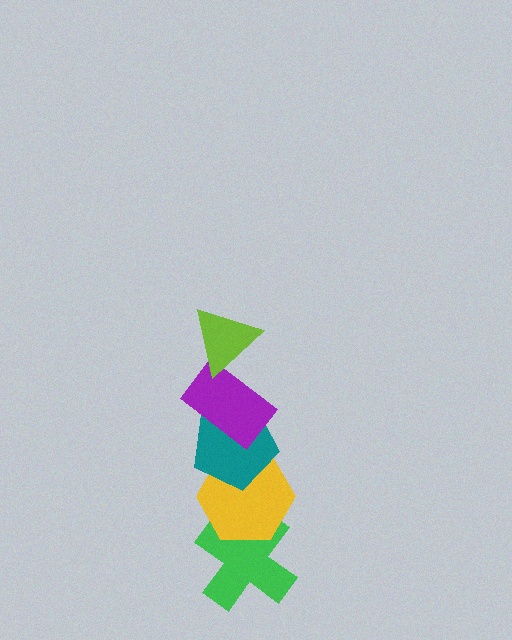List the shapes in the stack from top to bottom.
From top to bottom: the lime triangle, the purple rectangle, the teal pentagon, the yellow hexagon, the green cross.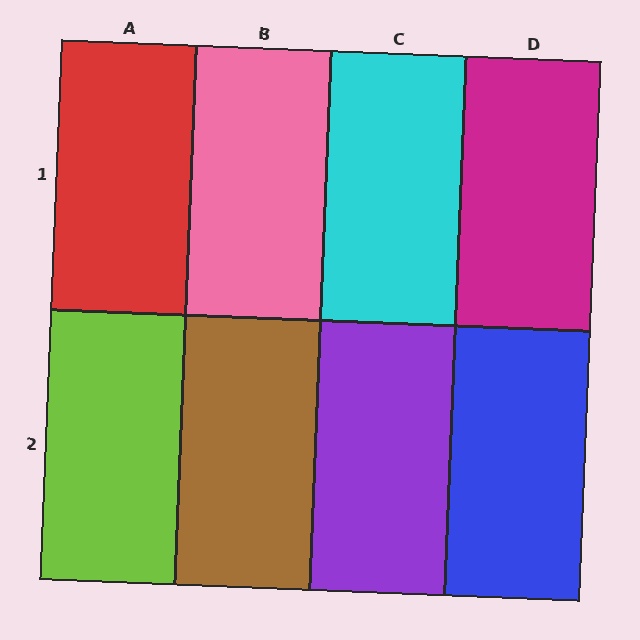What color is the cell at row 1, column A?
Red.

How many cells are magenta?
1 cell is magenta.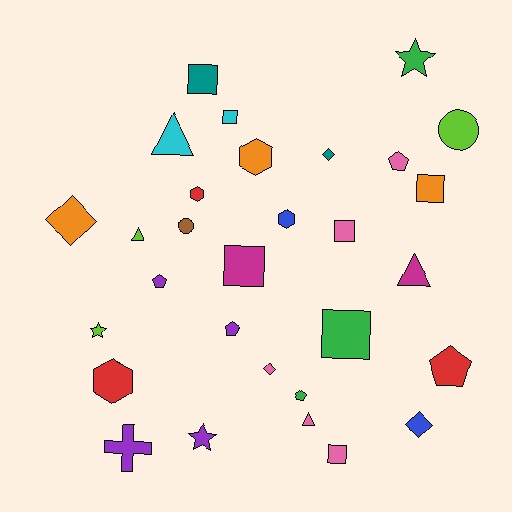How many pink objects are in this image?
There are 5 pink objects.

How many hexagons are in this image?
There are 4 hexagons.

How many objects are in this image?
There are 30 objects.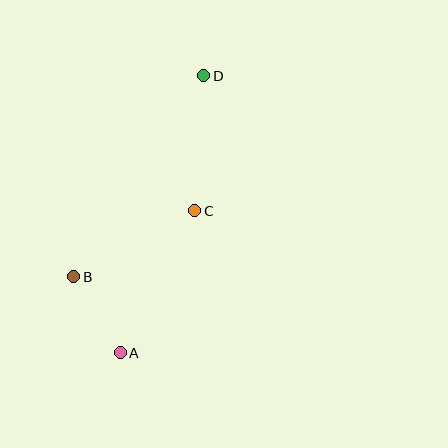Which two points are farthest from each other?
Points A and D are farthest from each other.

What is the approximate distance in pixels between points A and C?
The distance between A and C is approximately 161 pixels.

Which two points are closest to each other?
Points A and B are closest to each other.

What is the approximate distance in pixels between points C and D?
The distance between C and D is approximately 135 pixels.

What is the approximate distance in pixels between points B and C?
The distance between B and C is approximately 138 pixels.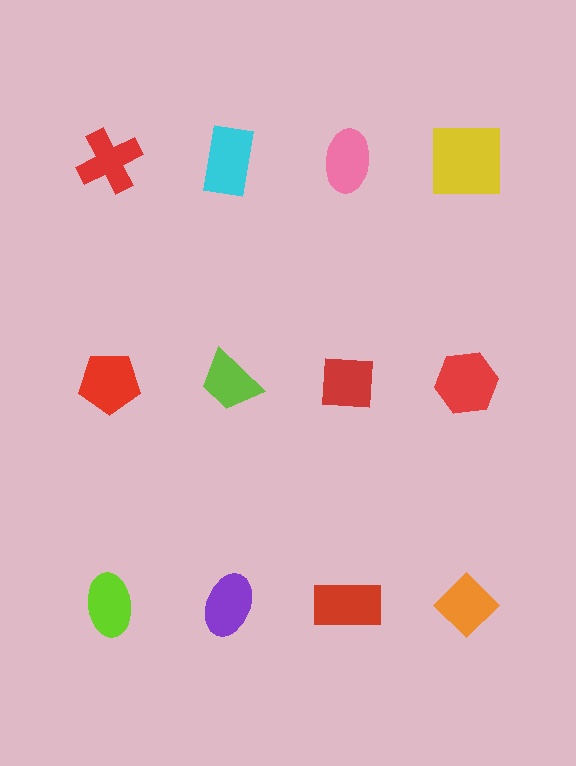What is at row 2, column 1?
A red pentagon.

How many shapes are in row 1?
4 shapes.